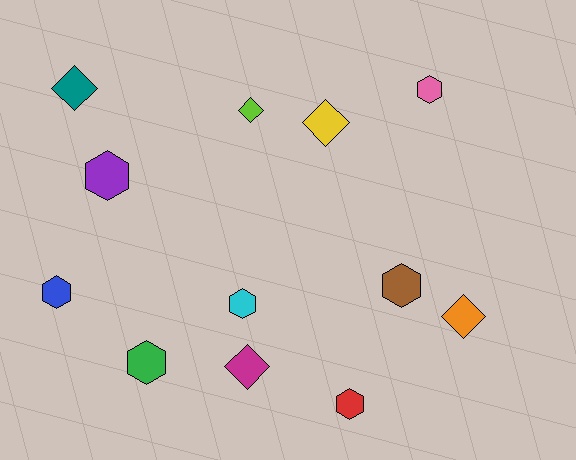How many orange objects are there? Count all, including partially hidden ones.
There is 1 orange object.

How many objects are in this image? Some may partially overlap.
There are 12 objects.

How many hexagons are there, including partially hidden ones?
There are 7 hexagons.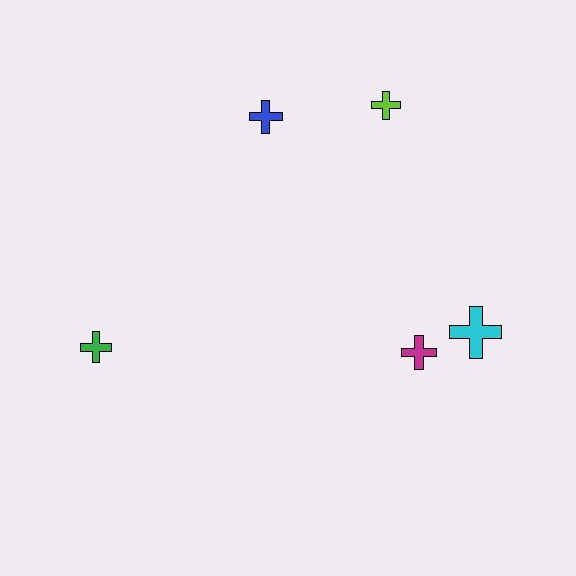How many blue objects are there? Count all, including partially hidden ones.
There is 1 blue object.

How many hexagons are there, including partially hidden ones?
There are no hexagons.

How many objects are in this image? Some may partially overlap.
There are 5 objects.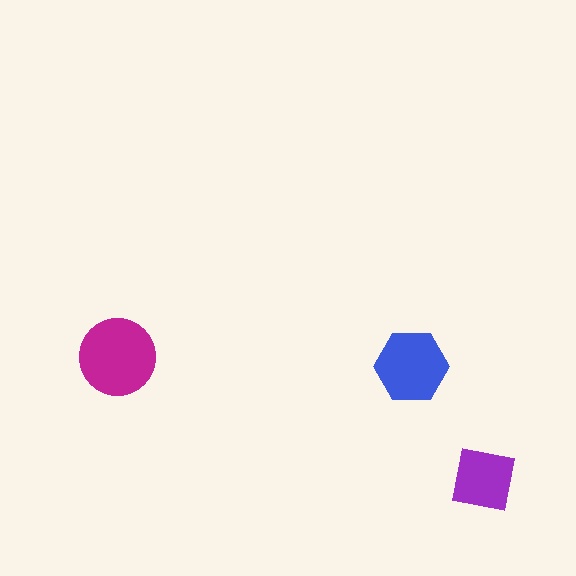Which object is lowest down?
The purple square is bottommost.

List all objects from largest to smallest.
The magenta circle, the blue hexagon, the purple square.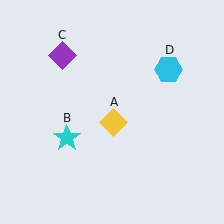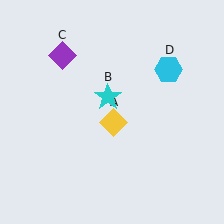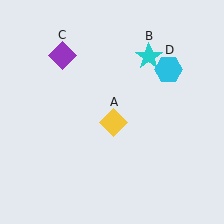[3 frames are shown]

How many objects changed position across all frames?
1 object changed position: cyan star (object B).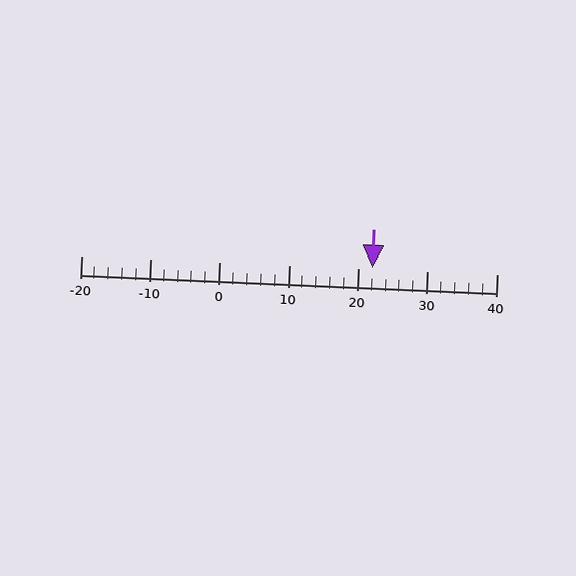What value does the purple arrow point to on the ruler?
The purple arrow points to approximately 22.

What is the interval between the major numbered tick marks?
The major tick marks are spaced 10 units apart.